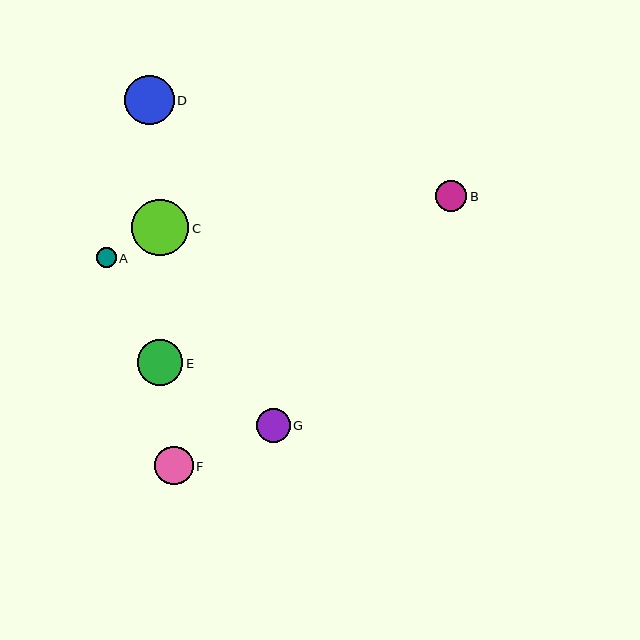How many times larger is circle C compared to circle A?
Circle C is approximately 2.8 times the size of circle A.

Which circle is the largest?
Circle C is the largest with a size of approximately 57 pixels.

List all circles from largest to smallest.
From largest to smallest: C, D, E, F, G, B, A.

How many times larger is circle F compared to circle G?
Circle F is approximately 1.2 times the size of circle G.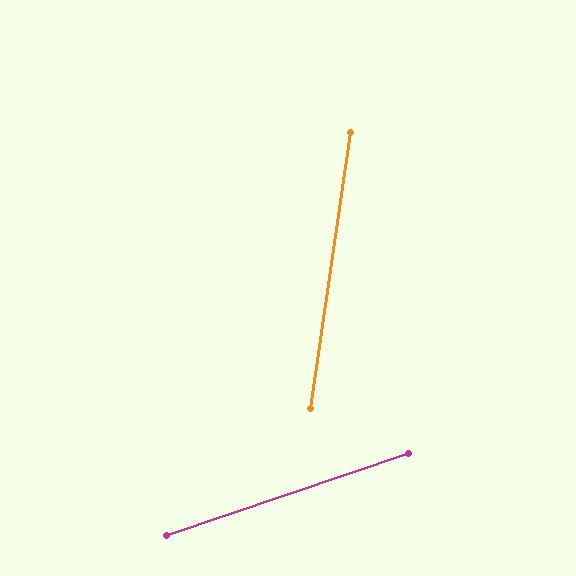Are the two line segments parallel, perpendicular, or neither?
Neither parallel nor perpendicular — they differ by about 63°.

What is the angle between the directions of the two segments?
Approximately 63 degrees.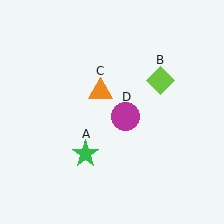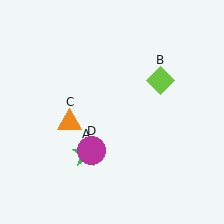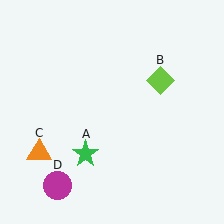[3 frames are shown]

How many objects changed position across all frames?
2 objects changed position: orange triangle (object C), magenta circle (object D).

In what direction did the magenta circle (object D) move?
The magenta circle (object D) moved down and to the left.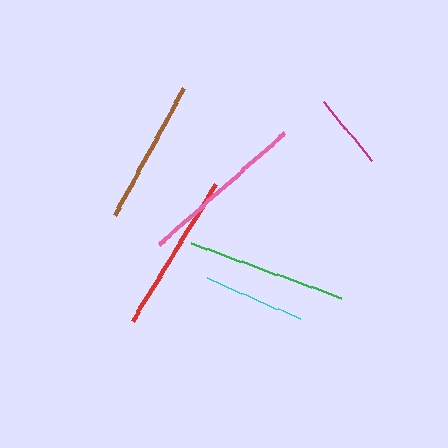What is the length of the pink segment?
The pink segment is approximately 168 pixels long.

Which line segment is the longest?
The pink line is the longest at approximately 168 pixels.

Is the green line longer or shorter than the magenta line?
The green line is longer than the magenta line.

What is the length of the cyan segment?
The cyan segment is approximately 102 pixels long.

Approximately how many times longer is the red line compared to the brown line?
The red line is approximately 1.1 times the length of the brown line.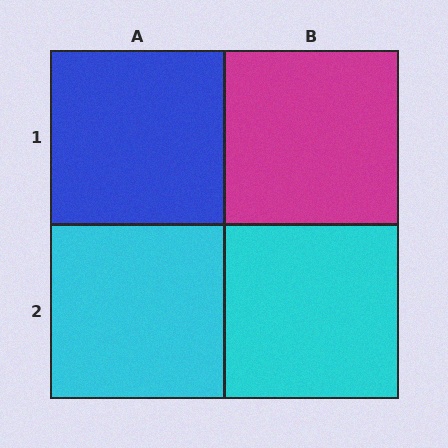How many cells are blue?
1 cell is blue.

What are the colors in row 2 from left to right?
Cyan, cyan.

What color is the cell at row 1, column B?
Magenta.